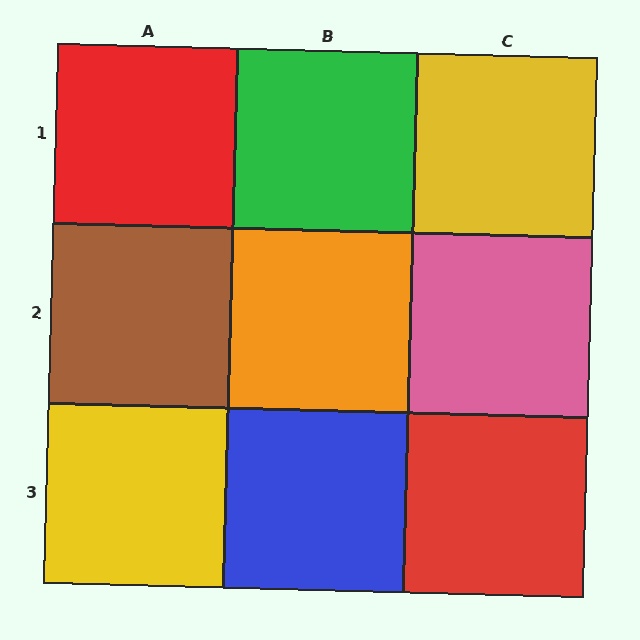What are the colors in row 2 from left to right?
Brown, orange, pink.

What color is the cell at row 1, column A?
Red.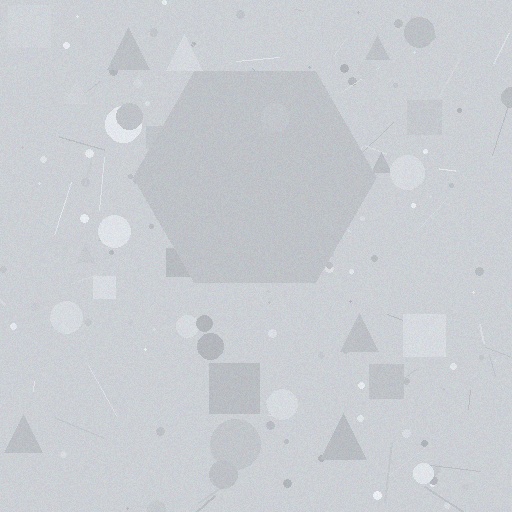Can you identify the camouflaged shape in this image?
The camouflaged shape is a hexagon.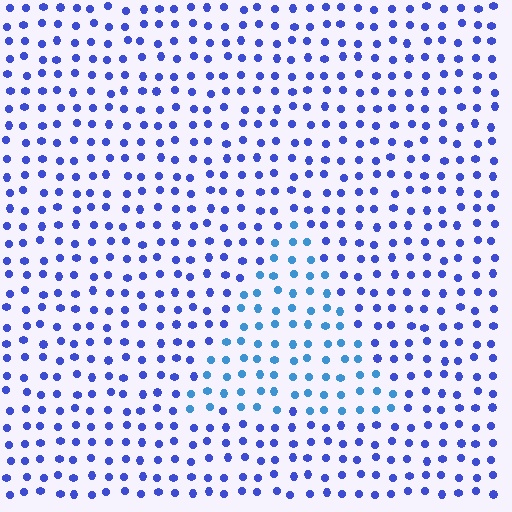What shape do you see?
I see a triangle.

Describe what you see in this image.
The image is filled with small blue elements in a uniform arrangement. A triangle-shaped region is visible where the elements are tinted to a slightly different hue, forming a subtle color boundary.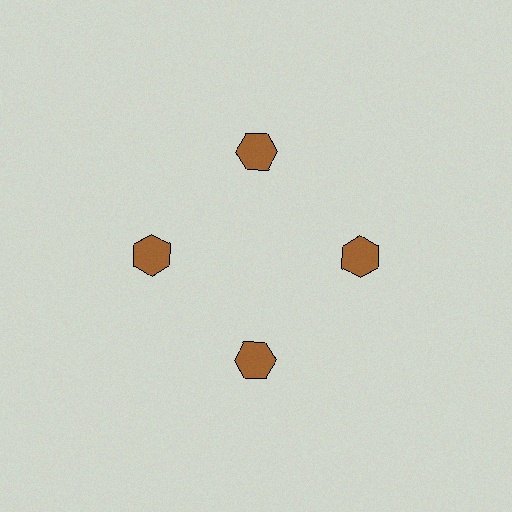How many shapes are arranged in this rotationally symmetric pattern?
There are 4 shapes, arranged in 4 groups of 1.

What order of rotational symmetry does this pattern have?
This pattern has 4-fold rotational symmetry.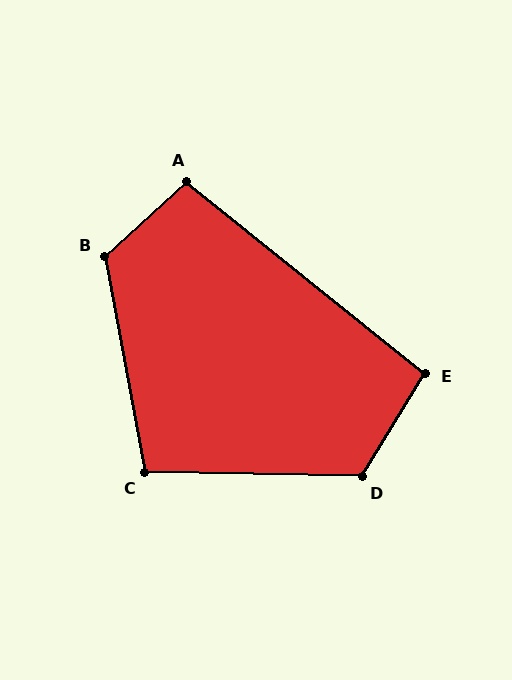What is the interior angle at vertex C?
Approximately 102 degrees (obtuse).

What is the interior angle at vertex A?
Approximately 99 degrees (obtuse).